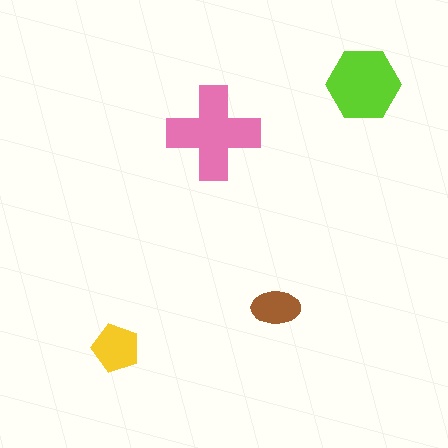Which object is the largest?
The pink cross.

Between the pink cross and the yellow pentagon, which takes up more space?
The pink cross.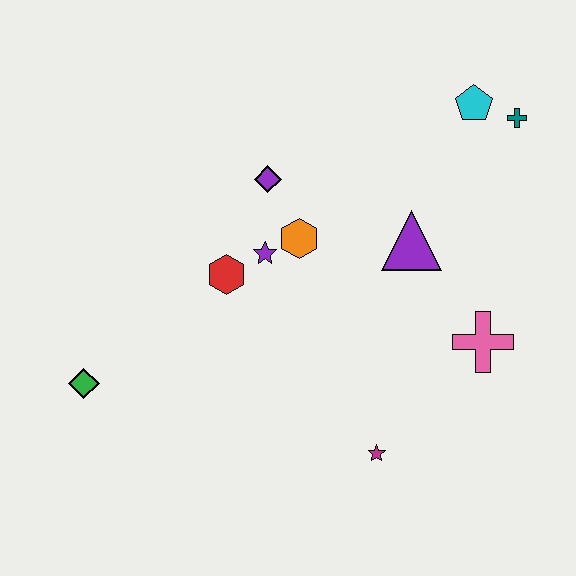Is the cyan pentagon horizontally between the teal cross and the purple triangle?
Yes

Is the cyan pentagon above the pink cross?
Yes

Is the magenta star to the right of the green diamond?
Yes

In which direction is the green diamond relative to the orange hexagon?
The green diamond is to the left of the orange hexagon.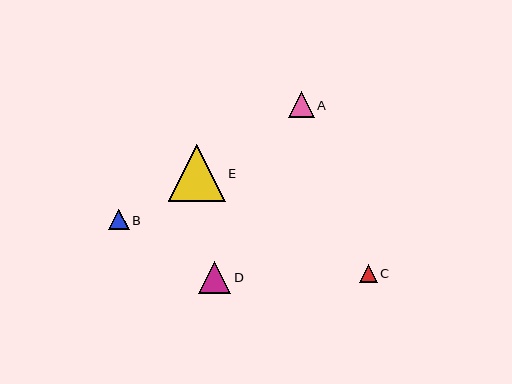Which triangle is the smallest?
Triangle C is the smallest with a size of approximately 18 pixels.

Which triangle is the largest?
Triangle E is the largest with a size of approximately 57 pixels.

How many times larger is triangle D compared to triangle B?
Triangle D is approximately 1.6 times the size of triangle B.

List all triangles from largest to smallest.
From largest to smallest: E, D, A, B, C.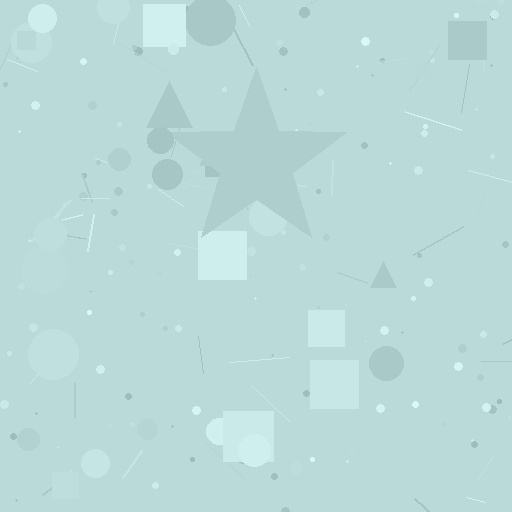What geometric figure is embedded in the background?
A star is embedded in the background.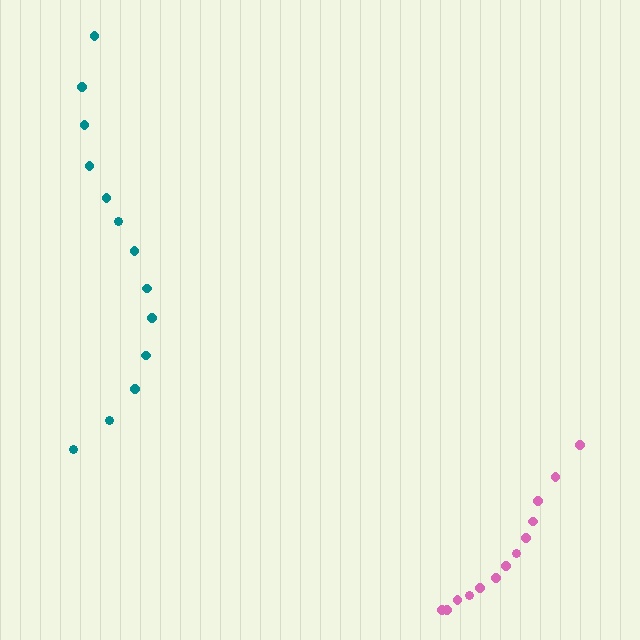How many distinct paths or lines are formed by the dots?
There are 2 distinct paths.